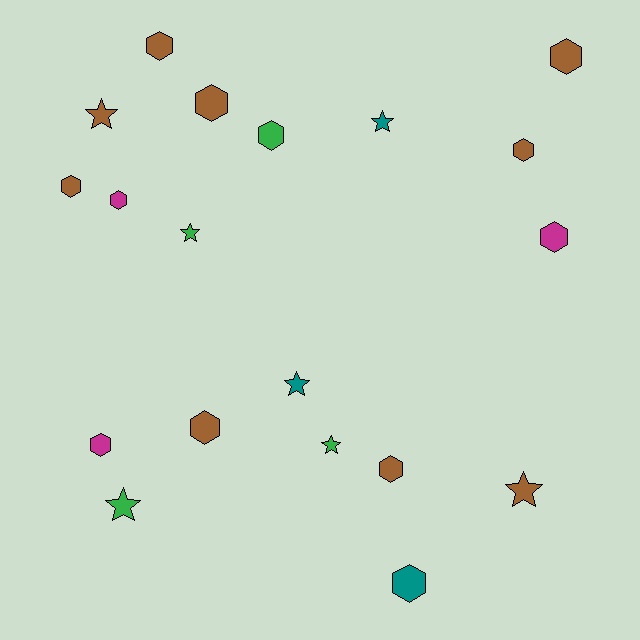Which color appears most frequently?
Brown, with 9 objects.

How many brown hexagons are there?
There are 7 brown hexagons.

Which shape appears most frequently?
Hexagon, with 12 objects.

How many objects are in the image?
There are 19 objects.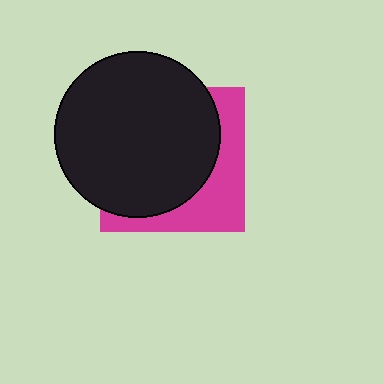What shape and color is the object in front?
The object in front is a black circle.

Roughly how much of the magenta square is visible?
A small part of it is visible (roughly 33%).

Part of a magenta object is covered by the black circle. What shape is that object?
It is a square.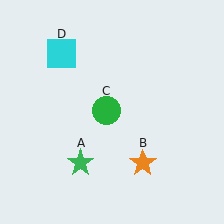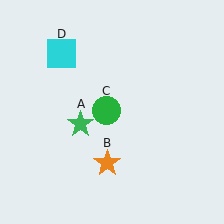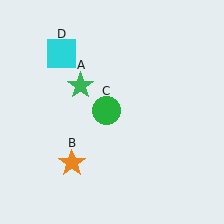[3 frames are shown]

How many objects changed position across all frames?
2 objects changed position: green star (object A), orange star (object B).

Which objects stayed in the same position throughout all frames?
Green circle (object C) and cyan square (object D) remained stationary.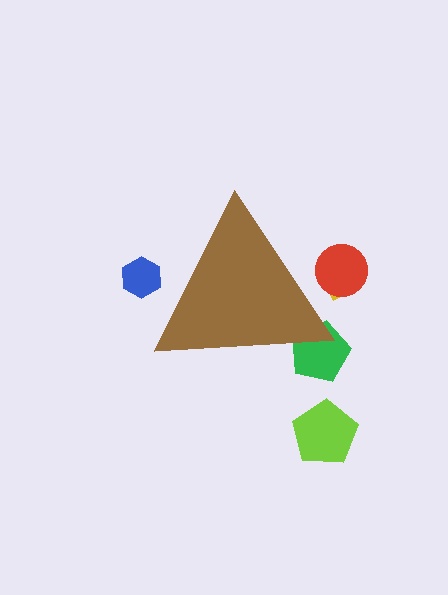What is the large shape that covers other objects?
A brown triangle.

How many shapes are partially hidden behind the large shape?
4 shapes are partially hidden.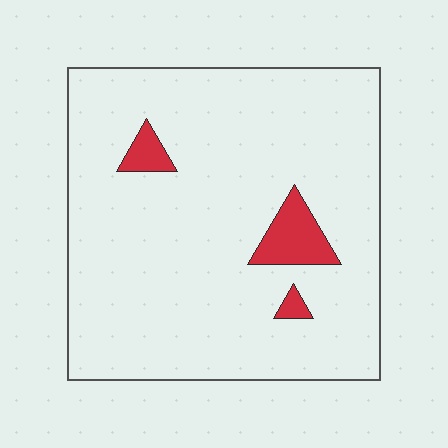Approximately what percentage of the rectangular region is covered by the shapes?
Approximately 5%.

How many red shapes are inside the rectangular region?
3.